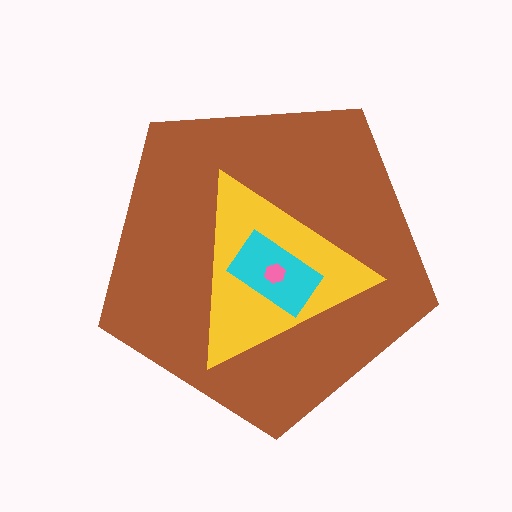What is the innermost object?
The pink hexagon.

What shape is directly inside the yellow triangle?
The cyan rectangle.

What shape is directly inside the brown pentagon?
The yellow triangle.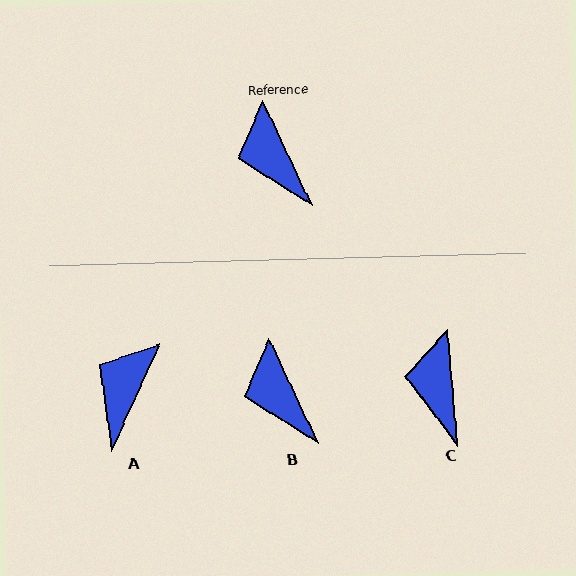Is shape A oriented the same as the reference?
No, it is off by about 50 degrees.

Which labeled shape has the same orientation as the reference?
B.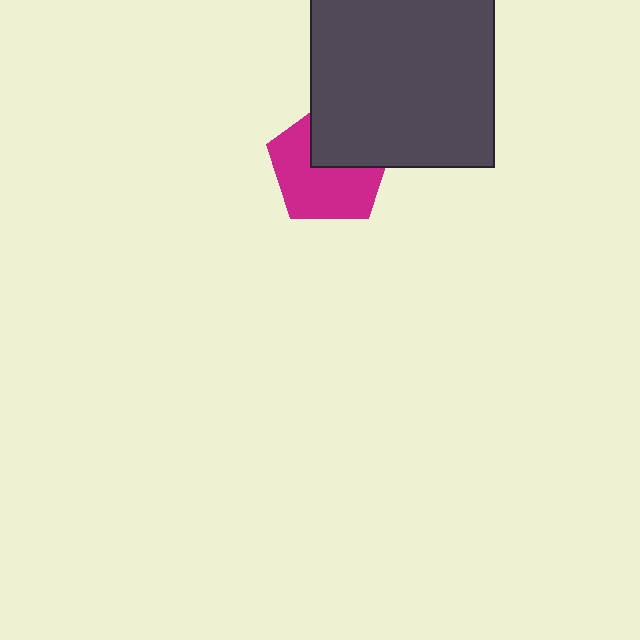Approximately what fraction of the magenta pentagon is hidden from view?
Roughly 38% of the magenta pentagon is hidden behind the dark gray square.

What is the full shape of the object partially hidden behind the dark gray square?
The partially hidden object is a magenta pentagon.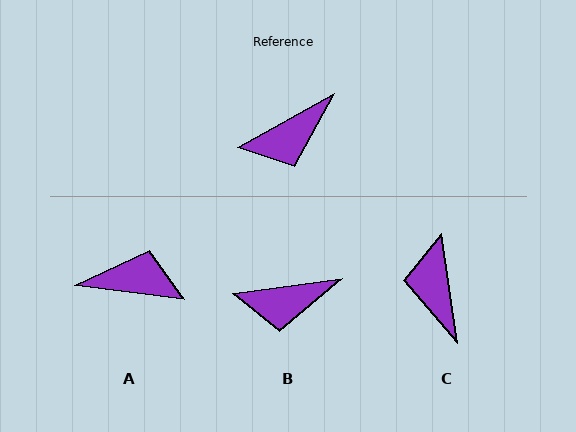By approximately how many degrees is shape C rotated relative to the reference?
Approximately 111 degrees clockwise.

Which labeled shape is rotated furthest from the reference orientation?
A, about 144 degrees away.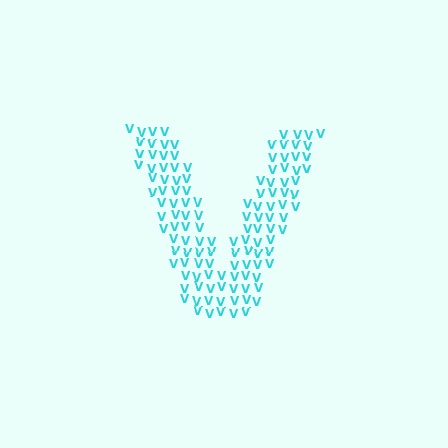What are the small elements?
The small elements are letter V's.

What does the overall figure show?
The overall figure shows the letter V.